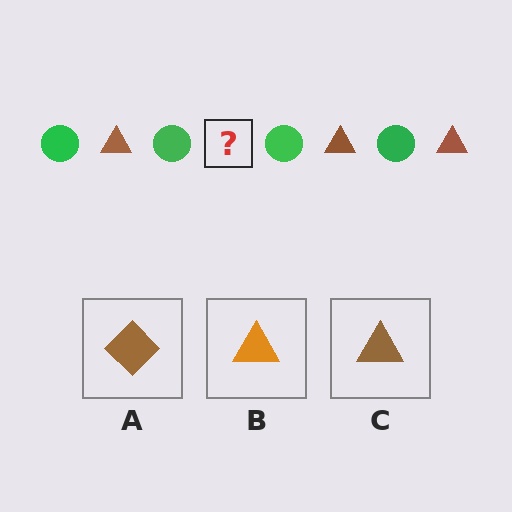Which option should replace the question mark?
Option C.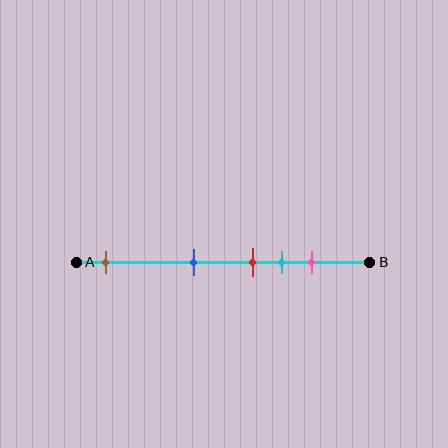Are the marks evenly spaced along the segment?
No, the marks are not evenly spaced.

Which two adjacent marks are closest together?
The red and cyan marks are the closest adjacent pair.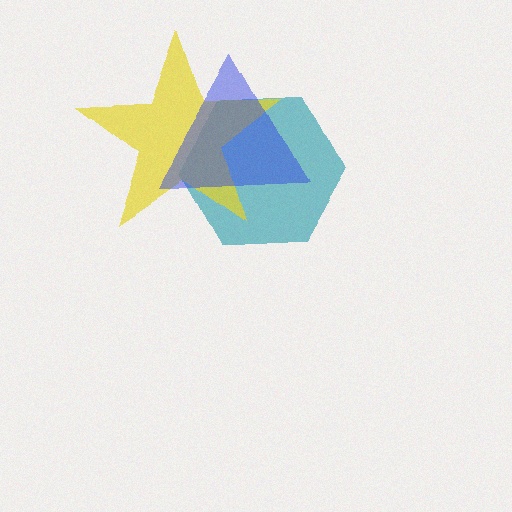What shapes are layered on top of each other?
The layered shapes are: a teal hexagon, a yellow star, a blue triangle.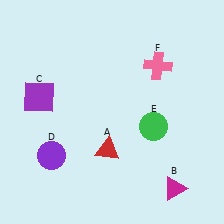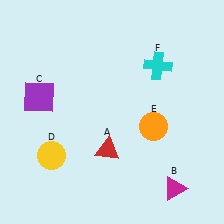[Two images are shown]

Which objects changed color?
D changed from purple to yellow. E changed from green to orange. F changed from pink to cyan.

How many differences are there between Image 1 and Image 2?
There are 3 differences between the two images.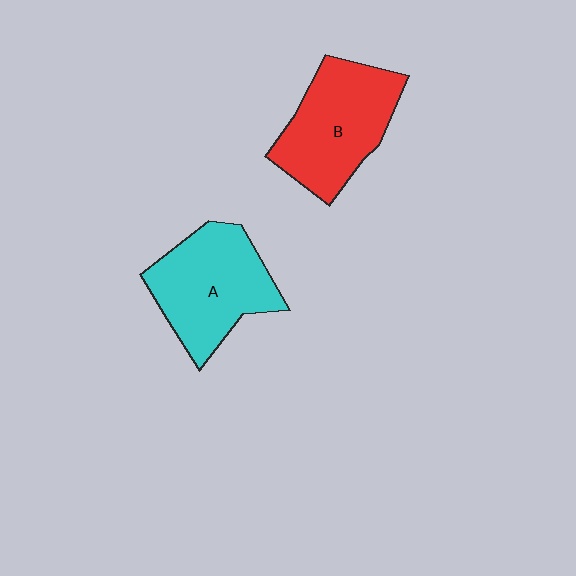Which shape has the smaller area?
Shape A (cyan).